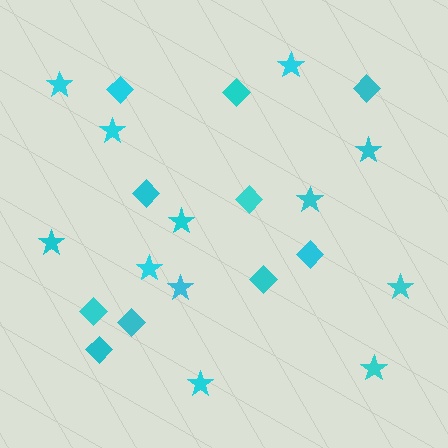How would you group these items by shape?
There are 2 groups: one group of diamonds (10) and one group of stars (12).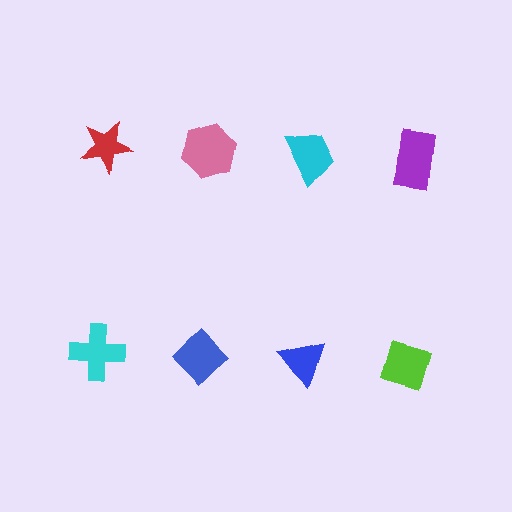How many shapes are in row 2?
4 shapes.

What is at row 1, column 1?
A red star.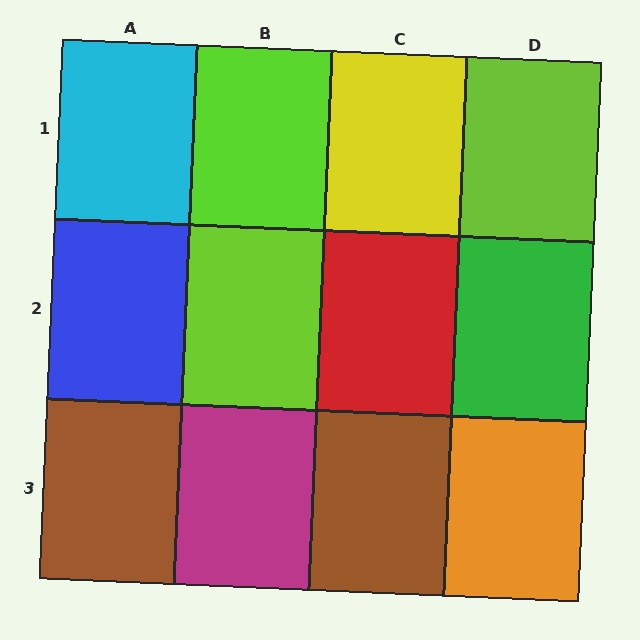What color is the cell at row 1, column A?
Cyan.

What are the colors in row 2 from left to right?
Blue, lime, red, green.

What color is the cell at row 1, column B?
Lime.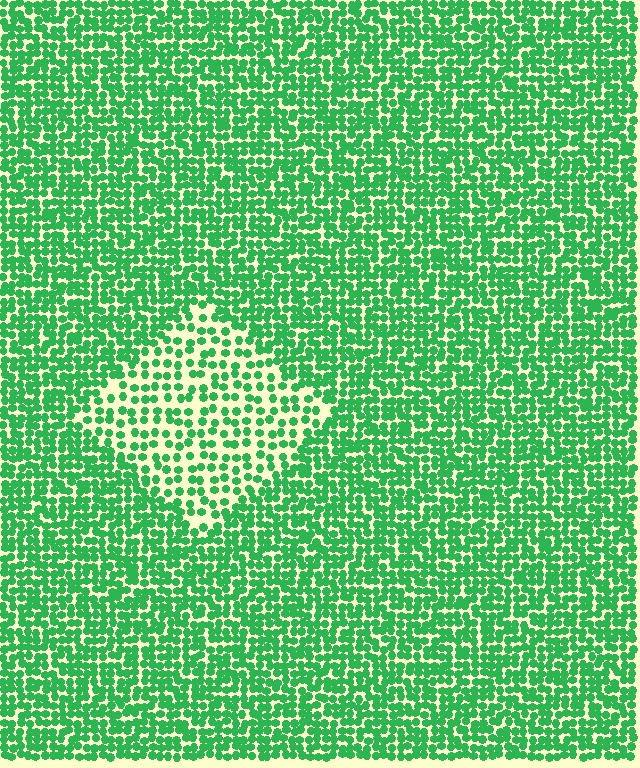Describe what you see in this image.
The image contains small green elements arranged at two different densities. A diamond-shaped region is visible where the elements are less densely packed than the surrounding area.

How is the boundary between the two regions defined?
The boundary is defined by a change in element density (approximately 2.0x ratio). All elements are the same color, size, and shape.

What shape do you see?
I see a diamond.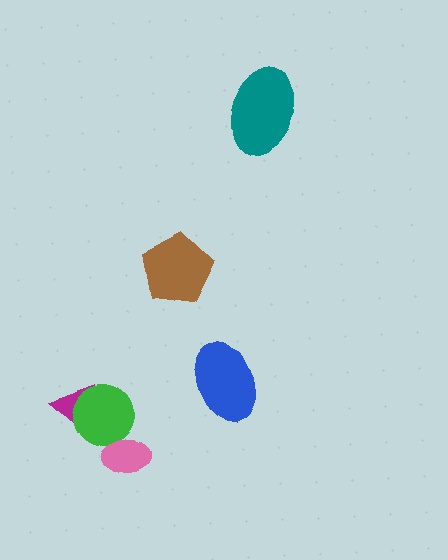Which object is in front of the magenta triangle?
The green circle is in front of the magenta triangle.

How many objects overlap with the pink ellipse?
1 object overlaps with the pink ellipse.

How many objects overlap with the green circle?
2 objects overlap with the green circle.